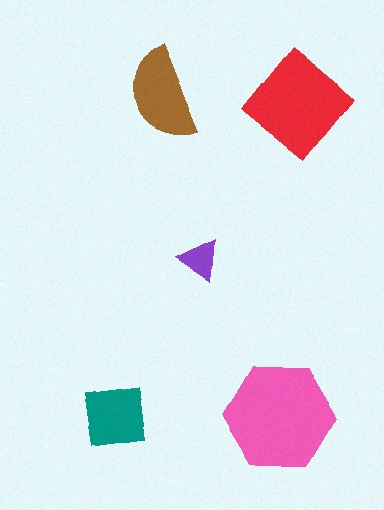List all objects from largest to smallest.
The pink hexagon, the red diamond, the brown semicircle, the teal square, the purple triangle.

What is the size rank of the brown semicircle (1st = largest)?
3rd.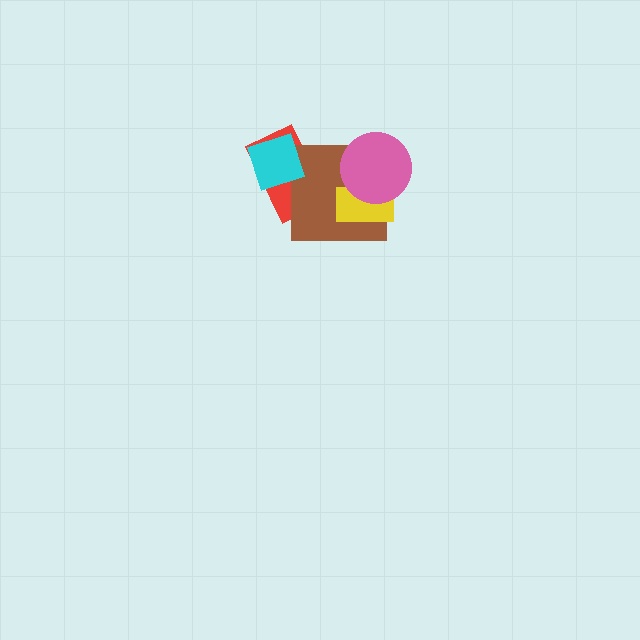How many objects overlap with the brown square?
4 objects overlap with the brown square.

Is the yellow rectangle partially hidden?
Yes, it is partially covered by another shape.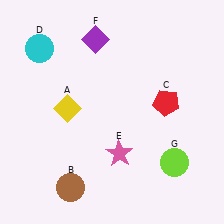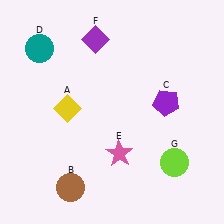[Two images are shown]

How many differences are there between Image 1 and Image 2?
There are 2 differences between the two images.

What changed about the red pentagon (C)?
In Image 1, C is red. In Image 2, it changed to purple.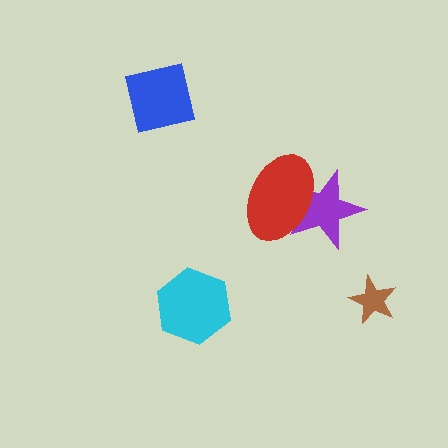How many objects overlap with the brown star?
0 objects overlap with the brown star.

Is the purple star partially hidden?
Yes, it is partially covered by another shape.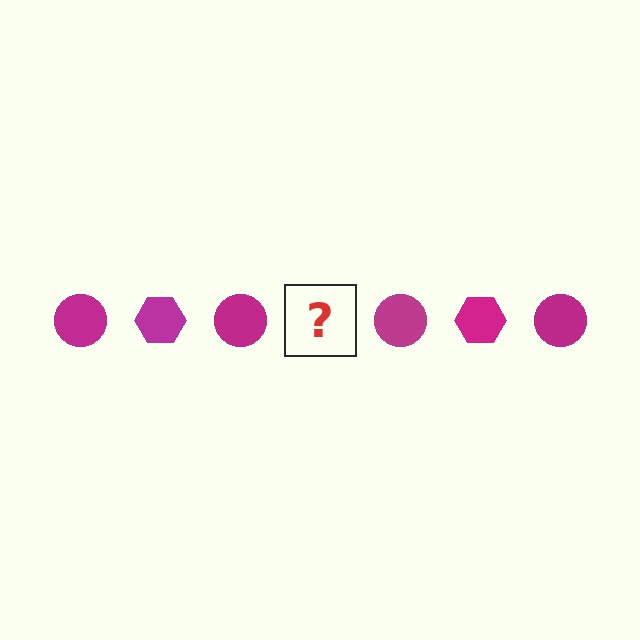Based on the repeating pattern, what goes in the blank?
The blank should be a magenta hexagon.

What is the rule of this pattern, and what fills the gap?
The rule is that the pattern cycles through circle, hexagon shapes in magenta. The gap should be filled with a magenta hexagon.